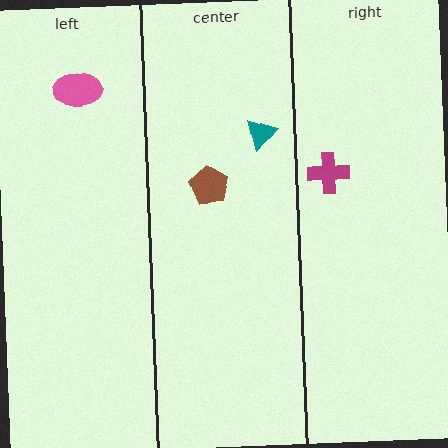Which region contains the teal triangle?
The center region.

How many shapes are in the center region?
2.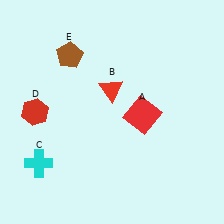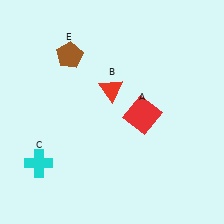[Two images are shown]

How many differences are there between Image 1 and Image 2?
There is 1 difference between the two images.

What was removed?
The red hexagon (D) was removed in Image 2.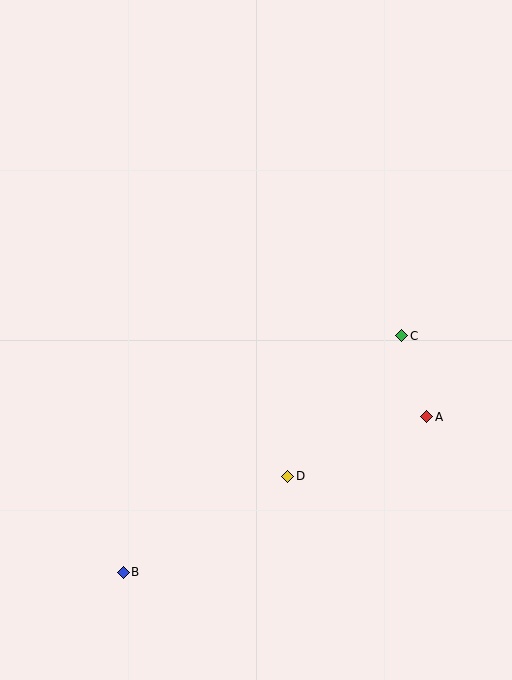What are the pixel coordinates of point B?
Point B is at (123, 572).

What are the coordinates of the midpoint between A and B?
The midpoint between A and B is at (275, 494).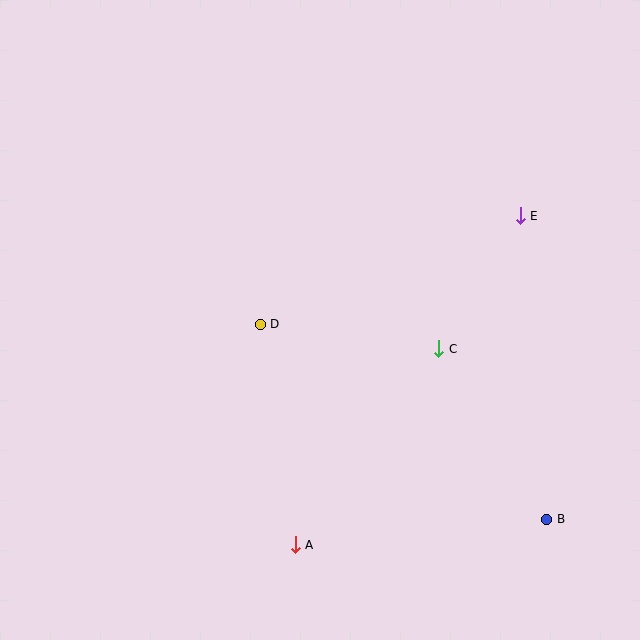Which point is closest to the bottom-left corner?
Point A is closest to the bottom-left corner.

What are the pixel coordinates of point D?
Point D is at (260, 324).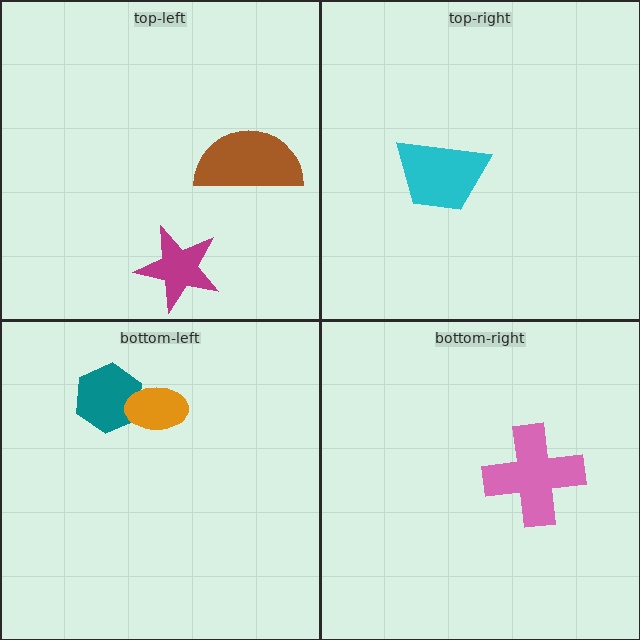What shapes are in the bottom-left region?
The teal hexagon, the orange ellipse.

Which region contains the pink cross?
The bottom-right region.